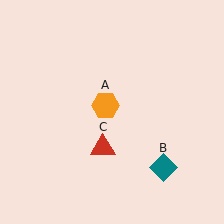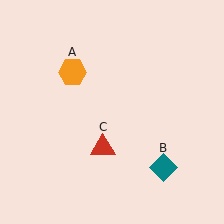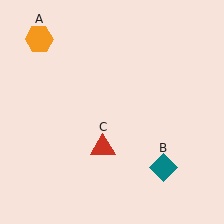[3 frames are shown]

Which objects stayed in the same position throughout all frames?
Teal diamond (object B) and red triangle (object C) remained stationary.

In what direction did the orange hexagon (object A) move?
The orange hexagon (object A) moved up and to the left.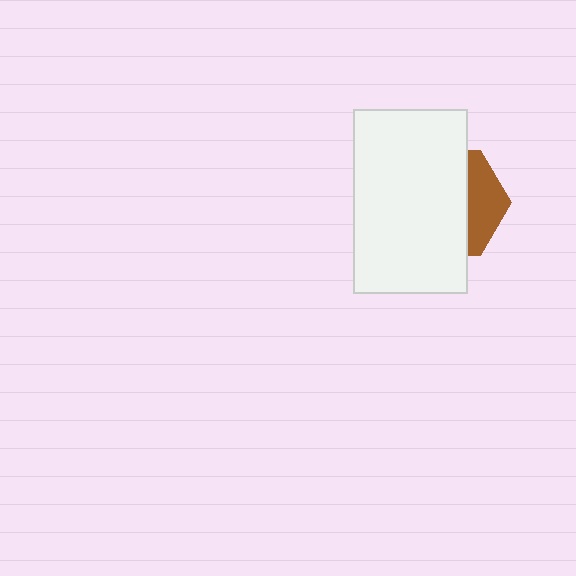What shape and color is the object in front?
The object in front is a white rectangle.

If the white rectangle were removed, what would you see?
You would see the complete brown hexagon.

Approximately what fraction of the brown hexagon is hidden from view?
Roughly 69% of the brown hexagon is hidden behind the white rectangle.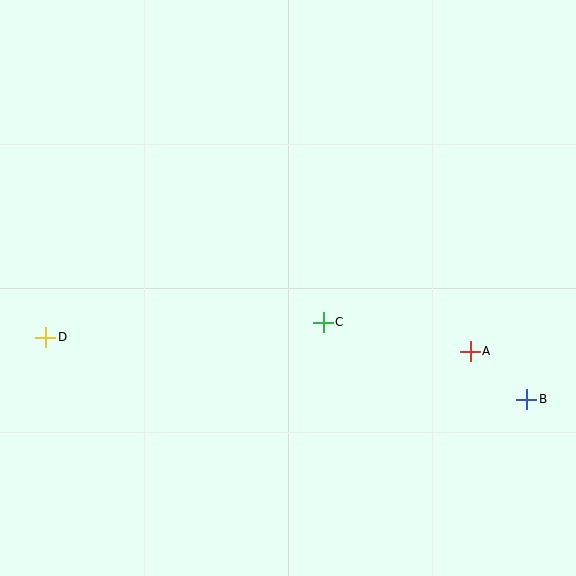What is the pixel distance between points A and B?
The distance between A and B is 74 pixels.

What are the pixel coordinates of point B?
Point B is at (527, 399).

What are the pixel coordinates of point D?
Point D is at (46, 337).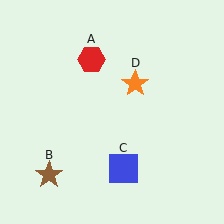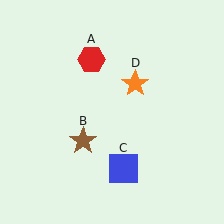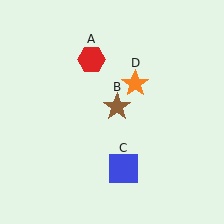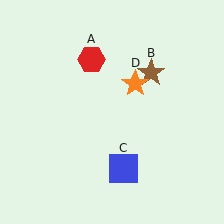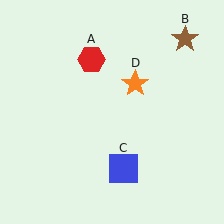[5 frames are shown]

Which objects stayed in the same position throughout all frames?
Red hexagon (object A) and blue square (object C) and orange star (object D) remained stationary.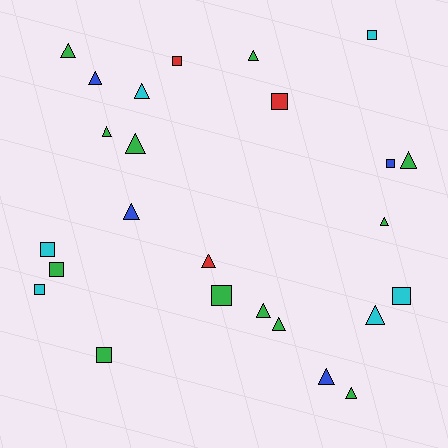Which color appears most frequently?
Green, with 12 objects.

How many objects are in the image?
There are 25 objects.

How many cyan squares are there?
There are 4 cyan squares.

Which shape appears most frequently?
Triangle, with 15 objects.